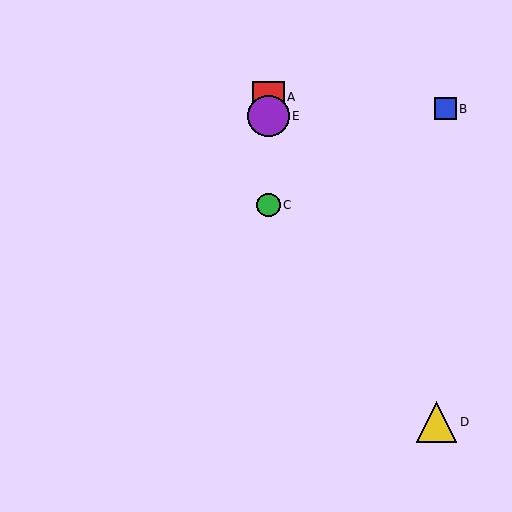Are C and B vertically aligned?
No, C is at x≈269 and B is at x≈445.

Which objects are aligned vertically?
Objects A, C, E are aligned vertically.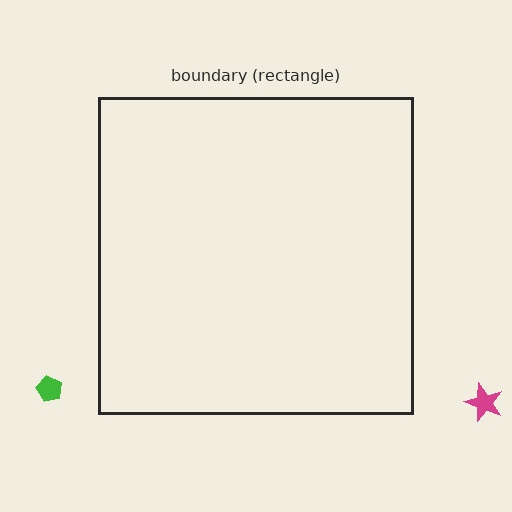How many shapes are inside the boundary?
0 inside, 2 outside.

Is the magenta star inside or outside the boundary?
Outside.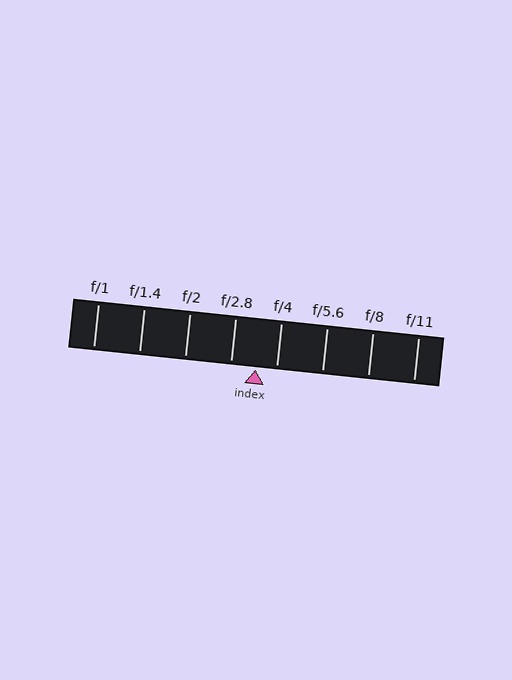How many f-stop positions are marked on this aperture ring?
There are 8 f-stop positions marked.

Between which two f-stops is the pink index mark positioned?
The index mark is between f/2.8 and f/4.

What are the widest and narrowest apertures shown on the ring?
The widest aperture shown is f/1 and the narrowest is f/11.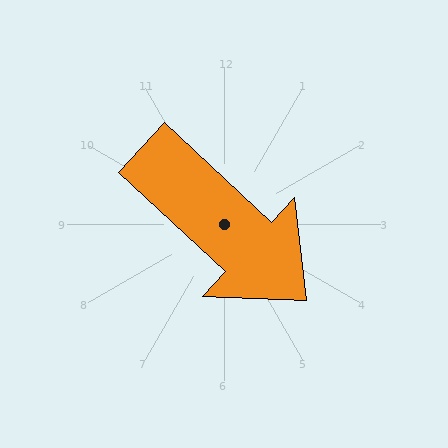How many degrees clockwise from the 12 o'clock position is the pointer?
Approximately 133 degrees.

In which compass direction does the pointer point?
Southeast.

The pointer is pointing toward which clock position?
Roughly 4 o'clock.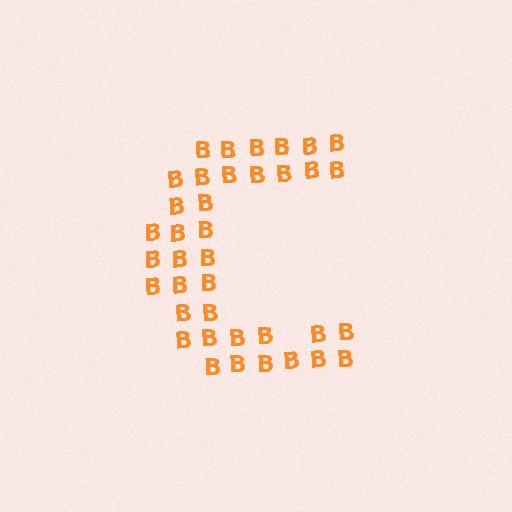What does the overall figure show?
The overall figure shows the letter C.